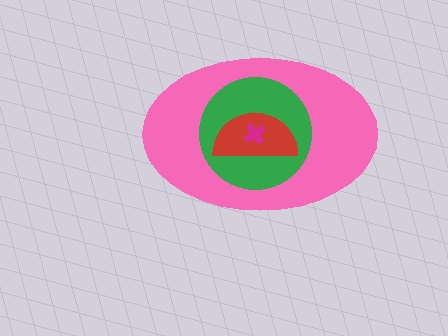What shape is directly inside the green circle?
The red semicircle.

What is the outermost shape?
The pink ellipse.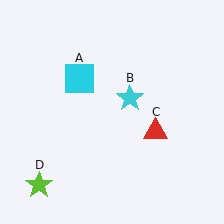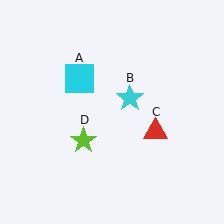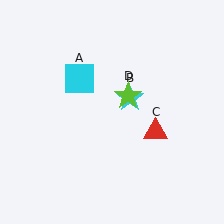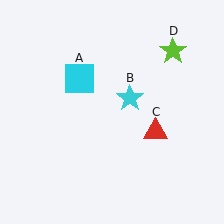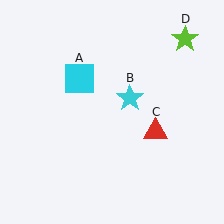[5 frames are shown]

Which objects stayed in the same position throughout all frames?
Cyan square (object A) and cyan star (object B) and red triangle (object C) remained stationary.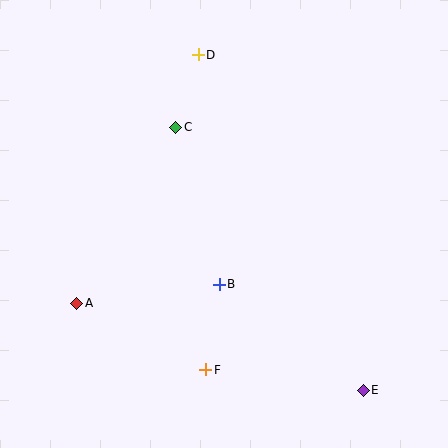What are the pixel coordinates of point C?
Point C is at (176, 127).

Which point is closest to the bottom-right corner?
Point E is closest to the bottom-right corner.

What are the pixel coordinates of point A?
Point A is at (77, 303).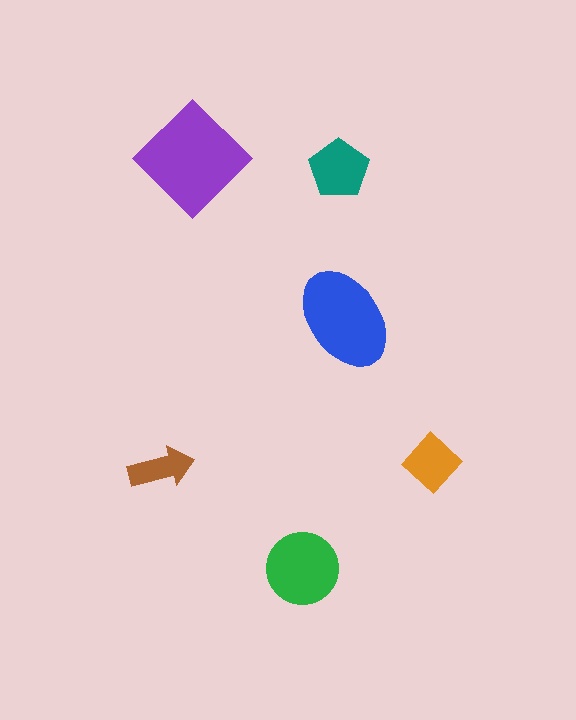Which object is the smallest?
The brown arrow.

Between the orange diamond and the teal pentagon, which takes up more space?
The teal pentagon.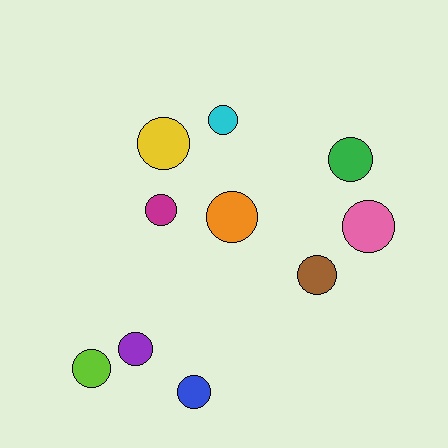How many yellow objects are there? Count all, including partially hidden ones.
There is 1 yellow object.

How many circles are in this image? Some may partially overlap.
There are 10 circles.